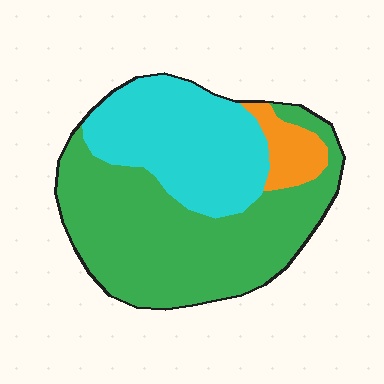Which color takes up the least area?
Orange, at roughly 10%.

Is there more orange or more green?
Green.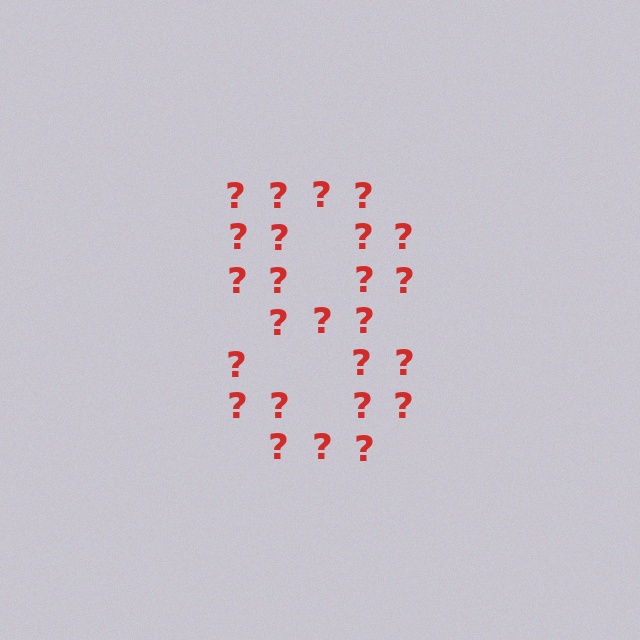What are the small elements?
The small elements are question marks.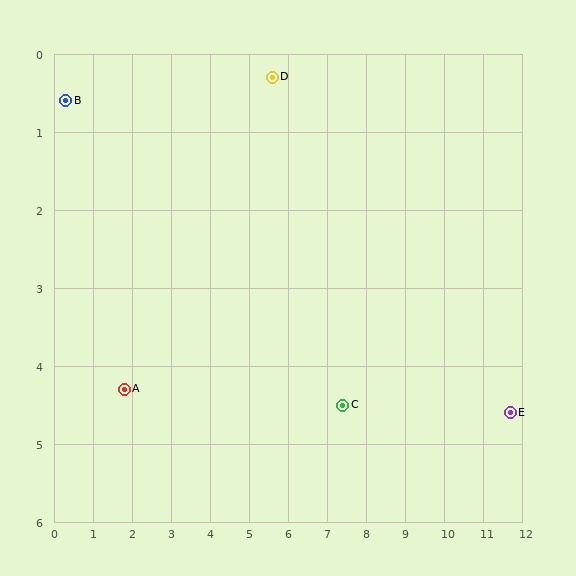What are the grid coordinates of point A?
Point A is at approximately (1.8, 4.3).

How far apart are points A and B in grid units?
Points A and B are about 4.0 grid units apart.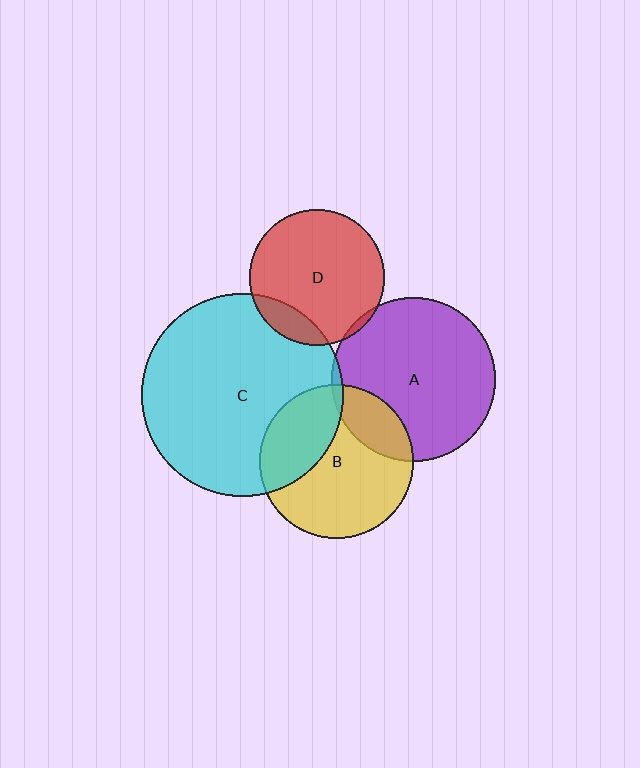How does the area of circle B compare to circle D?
Approximately 1.3 times.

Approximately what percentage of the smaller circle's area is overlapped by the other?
Approximately 30%.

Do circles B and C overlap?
Yes.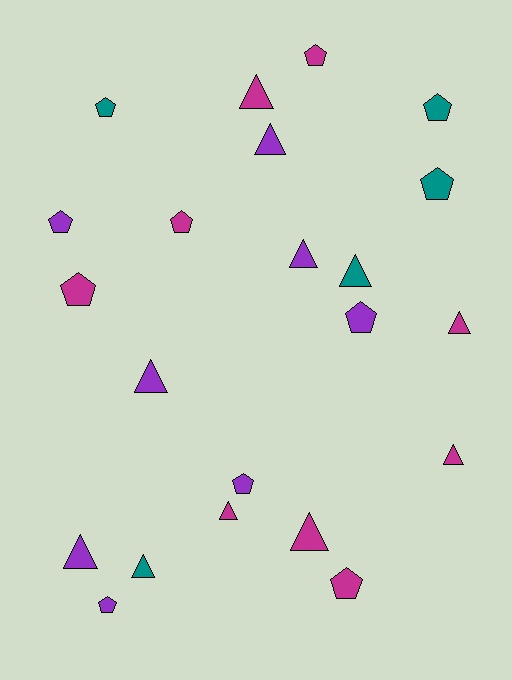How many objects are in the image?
There are 22 objects.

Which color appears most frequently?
Magenta, with 9 objects.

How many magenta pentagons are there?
There are 4 magenta pentagons.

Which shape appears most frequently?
Pentagon, with 11 objects.